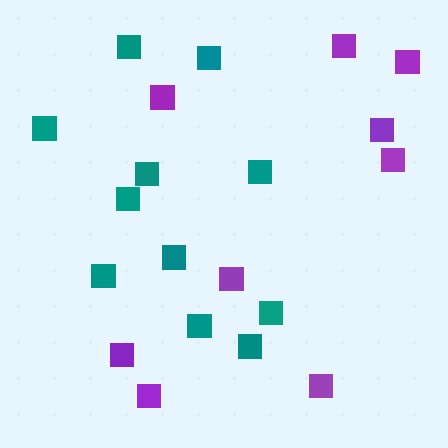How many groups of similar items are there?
There are 2 groups: one group of teal squares (11) and one group of purple squares (9).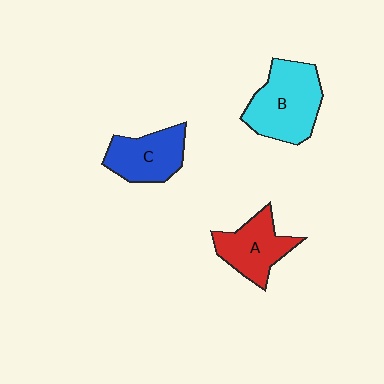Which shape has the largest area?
Shape B (cyan).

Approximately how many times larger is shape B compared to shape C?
Approximately 1.4 times.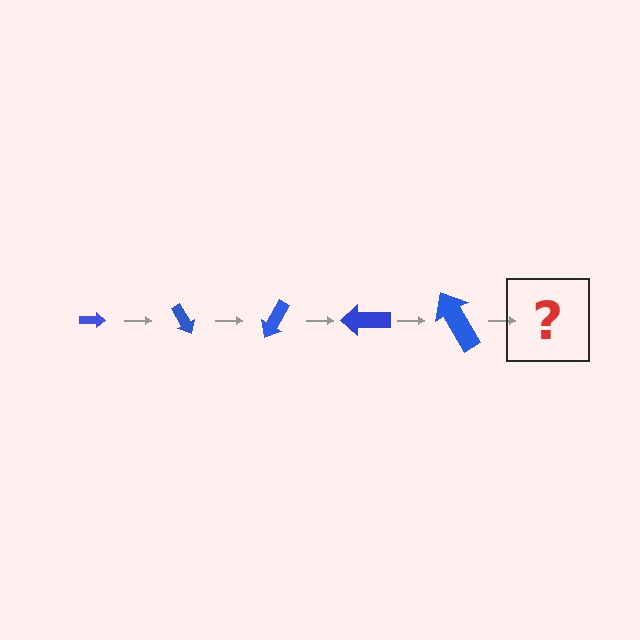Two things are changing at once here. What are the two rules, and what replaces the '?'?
The two rules are that the arrow grows larger each step and it rotates 60 degrees each step. The '?' should be an arrow, larger than the previous one and rotated 300 degrees from the start.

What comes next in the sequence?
The next element should be an arrow, larger than the previous one and rotated 300 degrees from the start.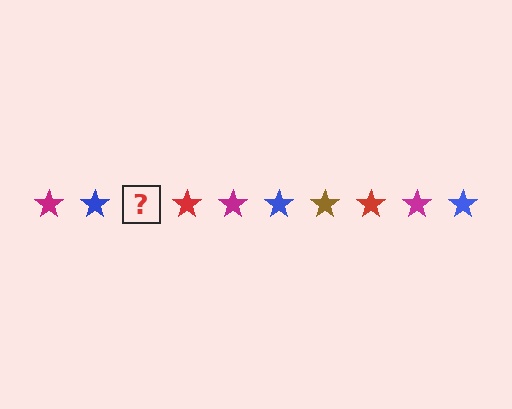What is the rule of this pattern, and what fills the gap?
The rule is that the pattern cycles through magenta, blue, brown, red stars. The gap should be filled with a brown star.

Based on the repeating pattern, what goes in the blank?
The blank should be a brown star.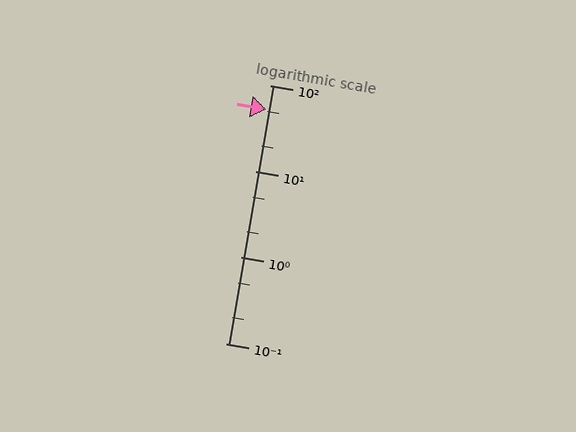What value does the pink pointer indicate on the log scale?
The pointer indicates approximately 53.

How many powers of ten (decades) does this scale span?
The scale spans 3 decades, from 0.1 to 100.